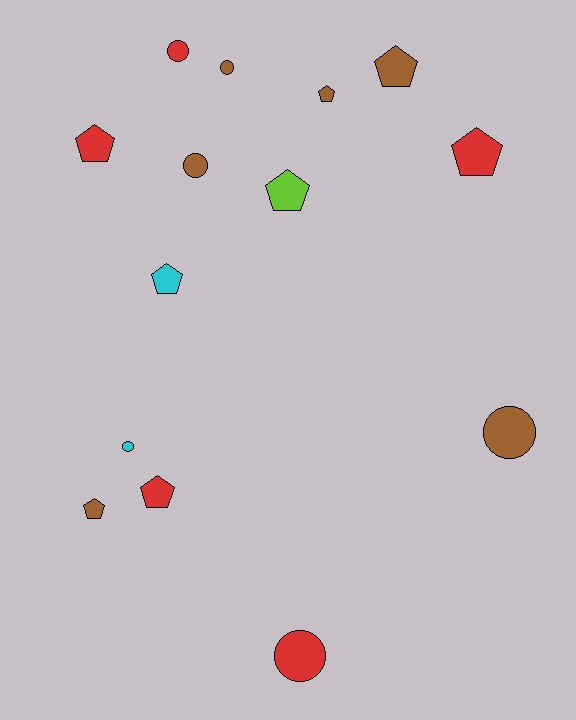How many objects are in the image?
There are 14 objects.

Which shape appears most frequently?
Pentagon, with 8 objects.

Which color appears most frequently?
Brown, with 6 objects.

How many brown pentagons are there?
There are 3 brown pentagons.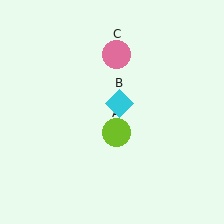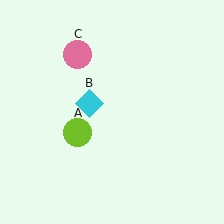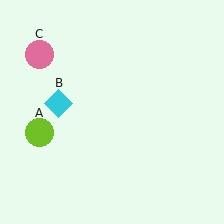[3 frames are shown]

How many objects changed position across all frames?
3 objects changed position: lime circle (object A), cyan diamond (object B), pink circle (object C).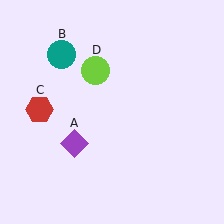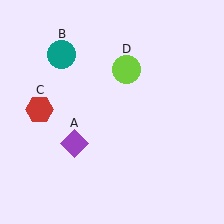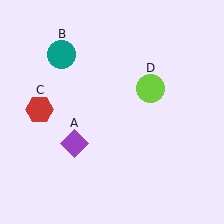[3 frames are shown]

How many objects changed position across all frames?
1 object changed position: lime circle (object D).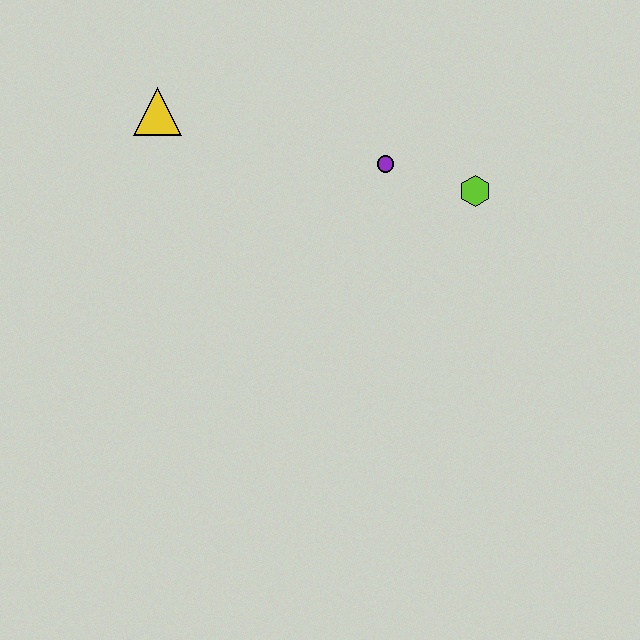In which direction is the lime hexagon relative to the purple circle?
The lime hexagon is to the right of the purple circle.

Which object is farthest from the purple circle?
The yellow triangle is farthest from the purple circle.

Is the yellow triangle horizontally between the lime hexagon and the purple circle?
No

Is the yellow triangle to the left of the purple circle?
Yes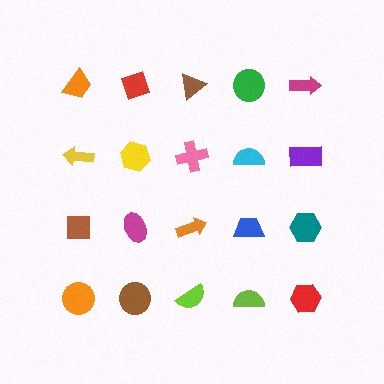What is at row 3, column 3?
An orange arrow.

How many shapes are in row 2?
5 shapes.